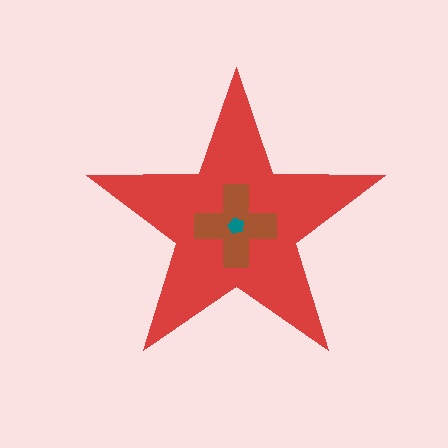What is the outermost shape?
The red star.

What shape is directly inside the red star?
The brown cross.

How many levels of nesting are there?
3.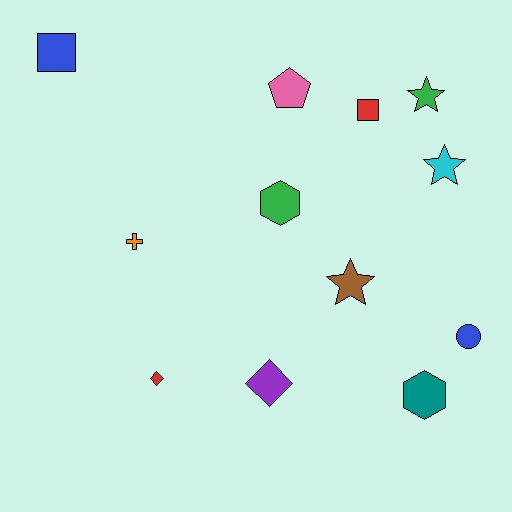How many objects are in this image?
There are 12 objects.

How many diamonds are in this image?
There are 2 diamonds.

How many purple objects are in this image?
There is 1 purple object.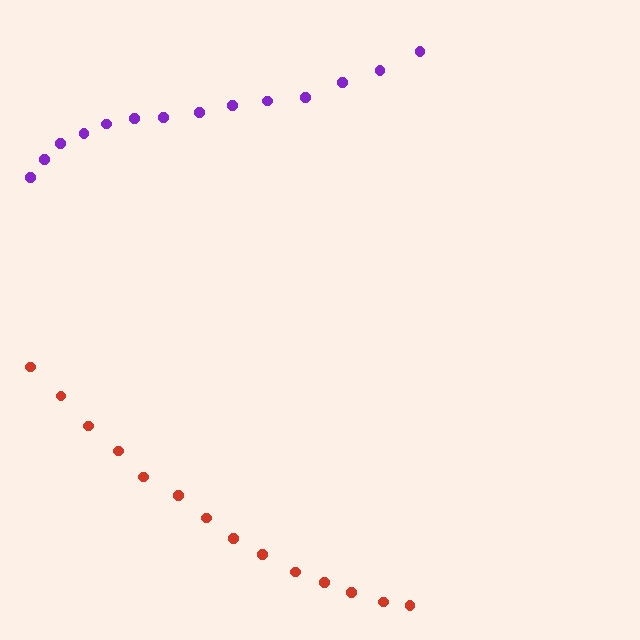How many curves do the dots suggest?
There are 2 distinct paths.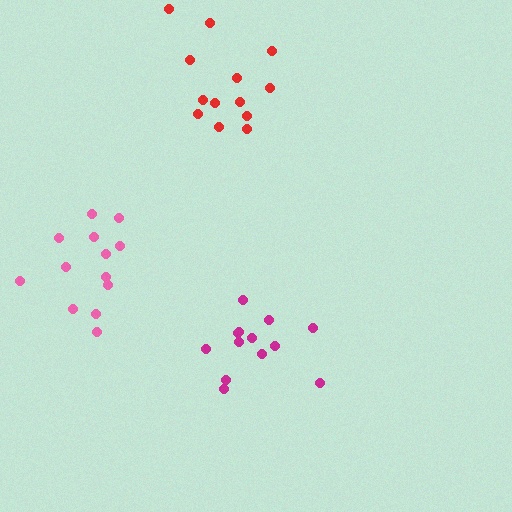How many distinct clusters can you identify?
There are 3 distinct clusters.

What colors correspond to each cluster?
The clusters are colored: magenta, pink, red.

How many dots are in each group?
Group 1: 13 dots, Group 2: 13 dots, Group 3: 13 dots (39 total).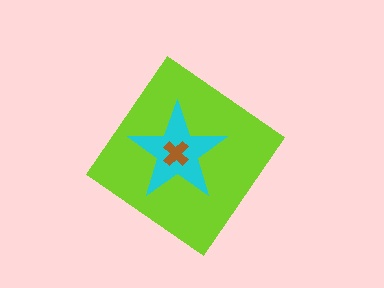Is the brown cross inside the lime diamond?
Yes.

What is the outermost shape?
The lime diamond.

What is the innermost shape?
The brown cross.